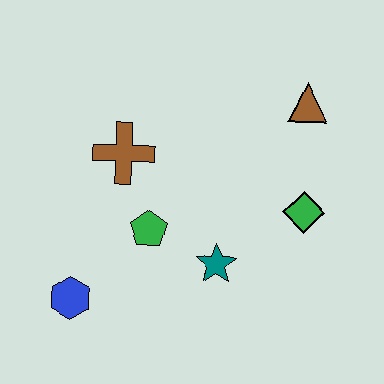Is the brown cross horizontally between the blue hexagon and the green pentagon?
Yes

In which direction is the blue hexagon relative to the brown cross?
The blue hexagon is below the brown cross.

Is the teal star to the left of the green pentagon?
No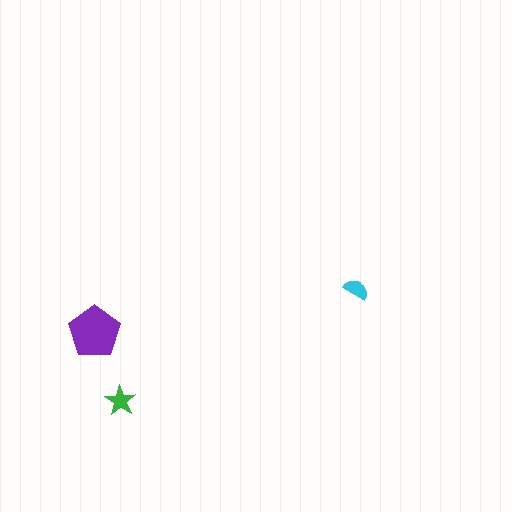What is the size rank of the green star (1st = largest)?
2nd.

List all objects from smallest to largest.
The cyan semicircle, the green star, the purple pentagon.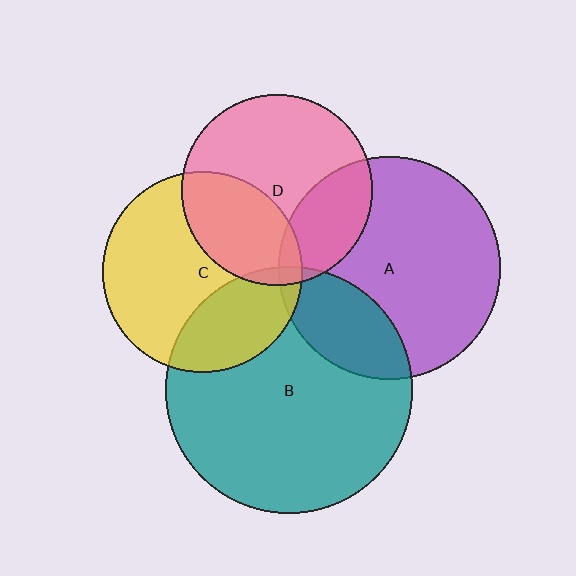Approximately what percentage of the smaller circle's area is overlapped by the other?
Approximately 5%.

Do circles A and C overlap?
Yes.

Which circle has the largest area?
Circle B (teal).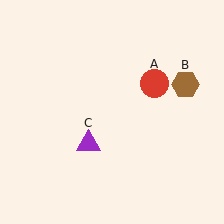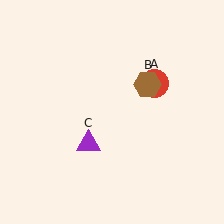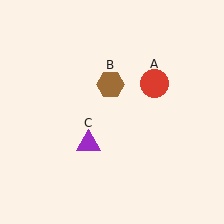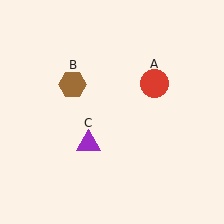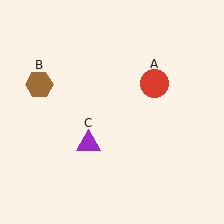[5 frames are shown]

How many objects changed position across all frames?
1 object changed position: brown hexagon (object B).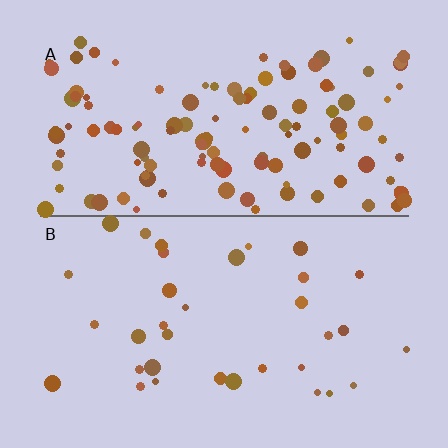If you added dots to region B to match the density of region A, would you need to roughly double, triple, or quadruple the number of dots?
Approximately quadruple.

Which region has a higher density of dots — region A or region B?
A (the top).